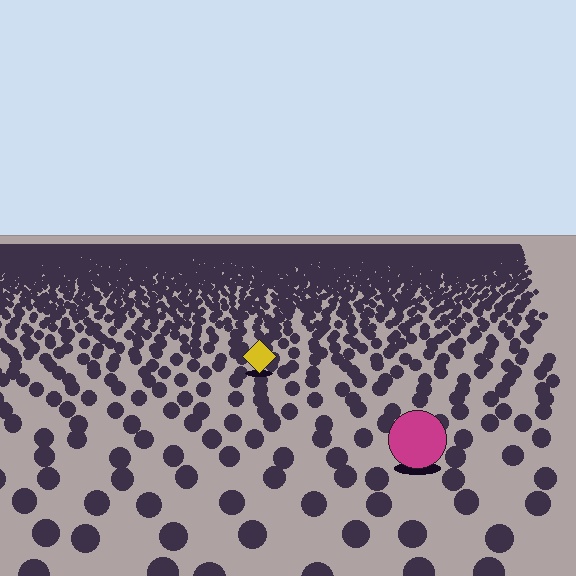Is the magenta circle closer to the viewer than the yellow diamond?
Yes. The magenta circle is closer — you can tell from the texture gradient: the ground texture is coarser near it.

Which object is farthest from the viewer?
The yellow diamond is farthest from the viewer. It appears smaller and the ground texture around it is denser.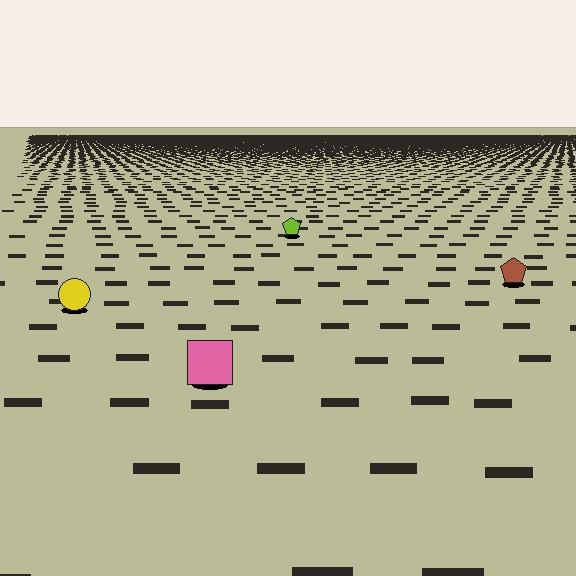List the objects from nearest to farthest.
From nearest to farthest: the pink square, the yellow circle, the brown pentagon, the lime pentagon.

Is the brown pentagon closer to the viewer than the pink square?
No. The pink square is closer — you can tell from the texture gradient: the ground texture is coarser near it.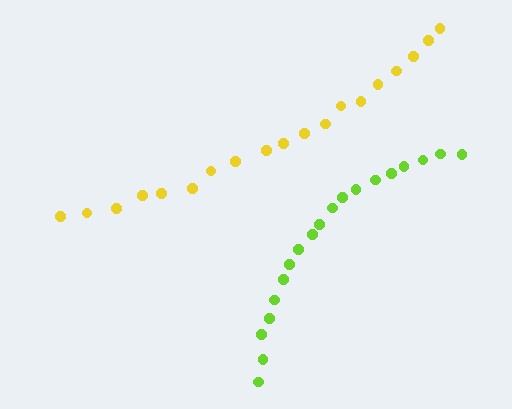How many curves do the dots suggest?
There are 2 distinct paths.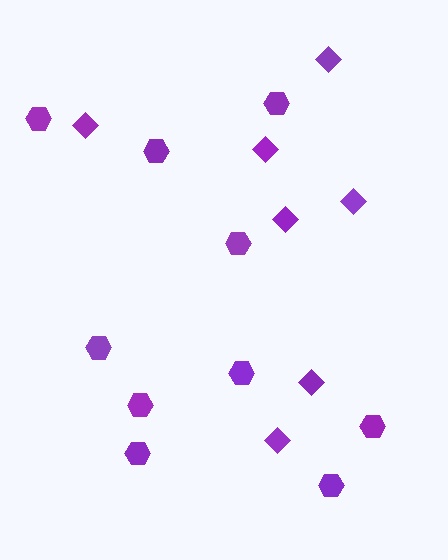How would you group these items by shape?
There are 2 groups: one group of hexagons (10) and one group of diamonds (7).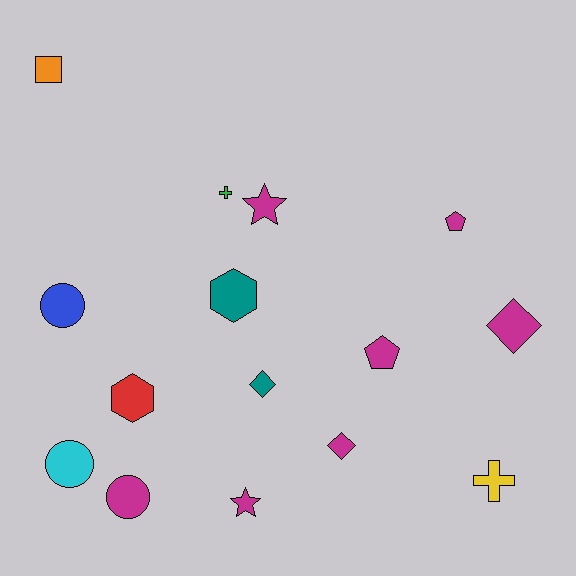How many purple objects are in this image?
There are no purple objects.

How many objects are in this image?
There are 15 objects.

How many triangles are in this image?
There are no triangles.